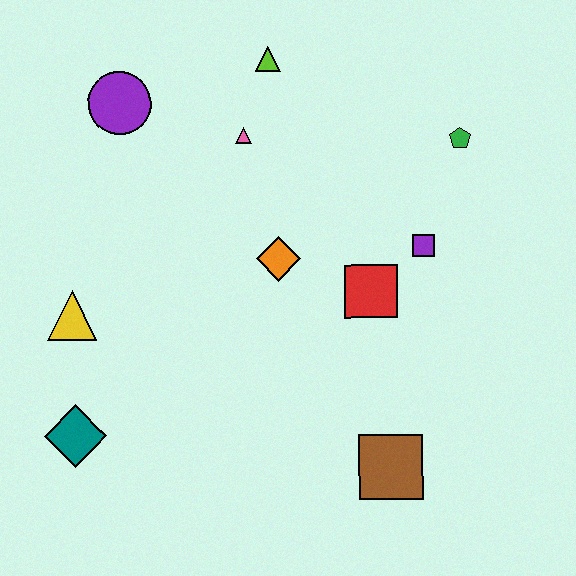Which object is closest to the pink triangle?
The lime triangle is closest to the pink triangle.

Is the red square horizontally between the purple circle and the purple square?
Yes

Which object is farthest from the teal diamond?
The green pentagon is farthest from the teal diamond.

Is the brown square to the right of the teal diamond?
Yes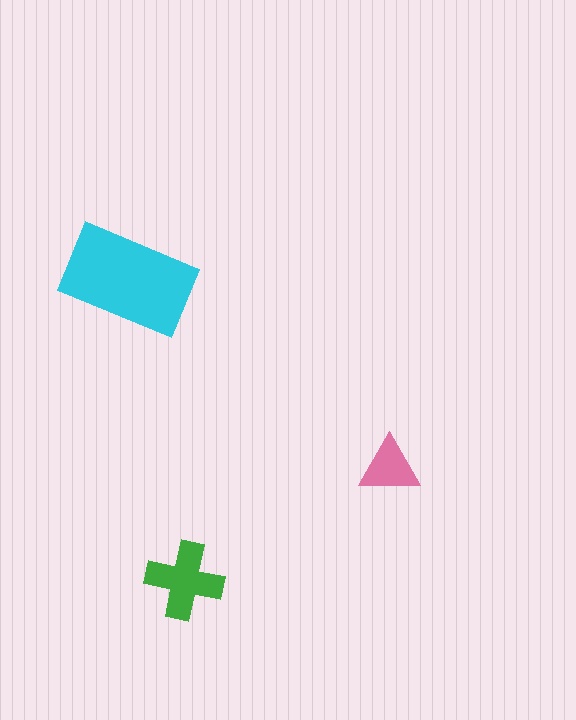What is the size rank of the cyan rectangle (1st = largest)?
1st.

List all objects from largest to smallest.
The cyan rectangle, the green cross, the pink triangle.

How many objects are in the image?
There are 3 objects in the image.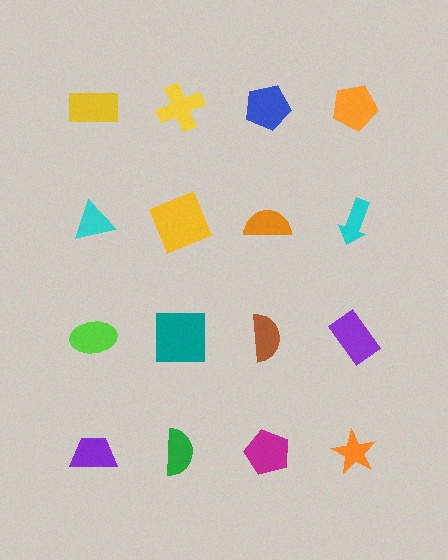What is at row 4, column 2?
A green semicircle.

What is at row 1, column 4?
An orange pentagon.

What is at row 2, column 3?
An orange semicircle.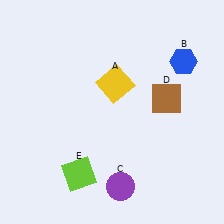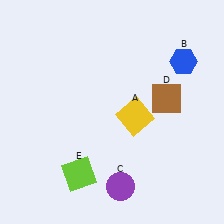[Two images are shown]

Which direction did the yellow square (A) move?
The yellow square (A) moved down.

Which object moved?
The yellow square (A) moved down.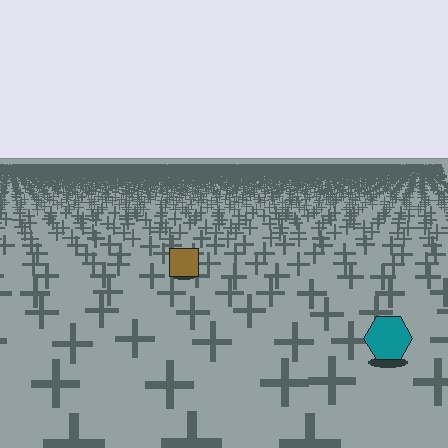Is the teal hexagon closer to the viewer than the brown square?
Yes. The teal hexagon is closer — you can tell from the texture gradient: the ground texture is coarser near it.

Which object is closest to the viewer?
The teal hexagon is closest. The texture marks near it are larger and more spread out.